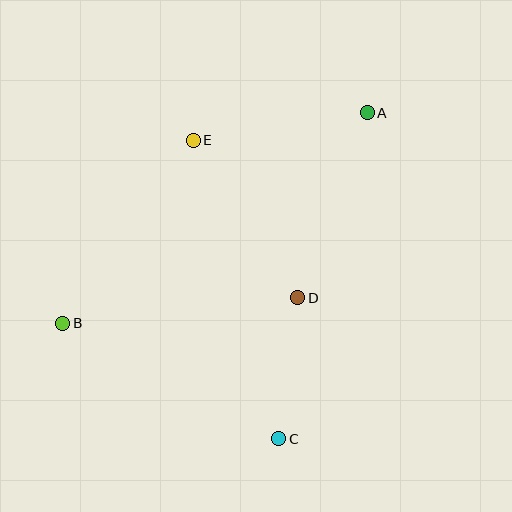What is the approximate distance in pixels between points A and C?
The distance between A and C is approximately 338 pixels.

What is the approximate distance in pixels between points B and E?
The distance between B and E is approximately 225 pixels.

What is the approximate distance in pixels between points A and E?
The distance between A and E is approximately 176 pixels.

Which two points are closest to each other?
Points C and D are closest to each other.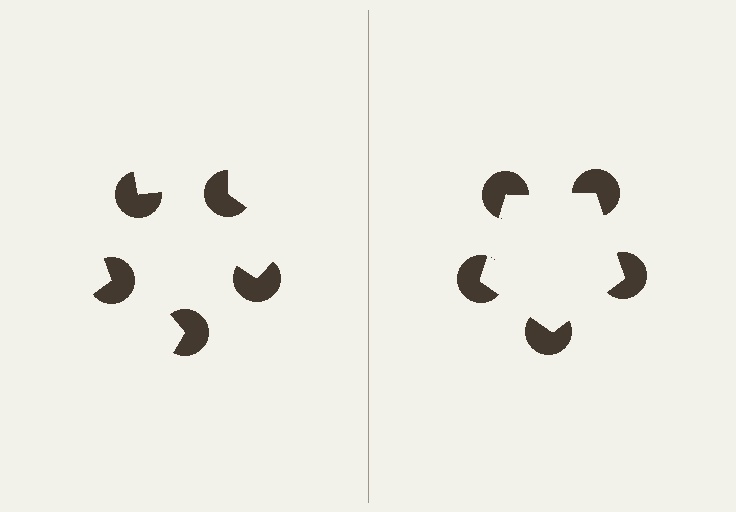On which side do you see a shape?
An illusory pentagon appears on the right side. On the left side the wedge cuts are rotated, so no coherent shape forms.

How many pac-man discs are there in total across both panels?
10 — 5 on each side.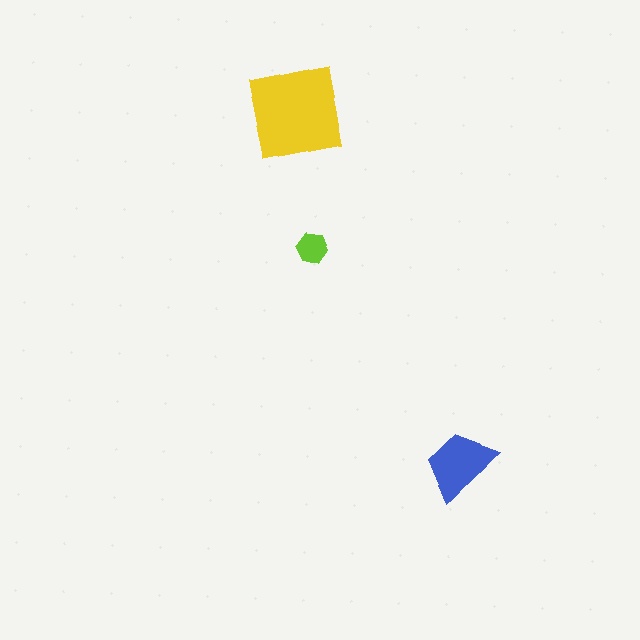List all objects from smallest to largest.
The lime hexagon, the blue trapezoid, the yellow square.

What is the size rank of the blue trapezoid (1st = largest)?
2nd.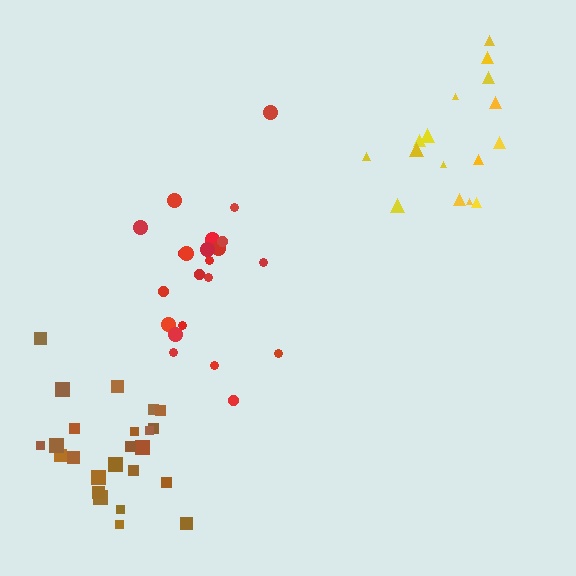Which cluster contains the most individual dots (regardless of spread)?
Brown (24).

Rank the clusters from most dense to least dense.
brown, red, yellow.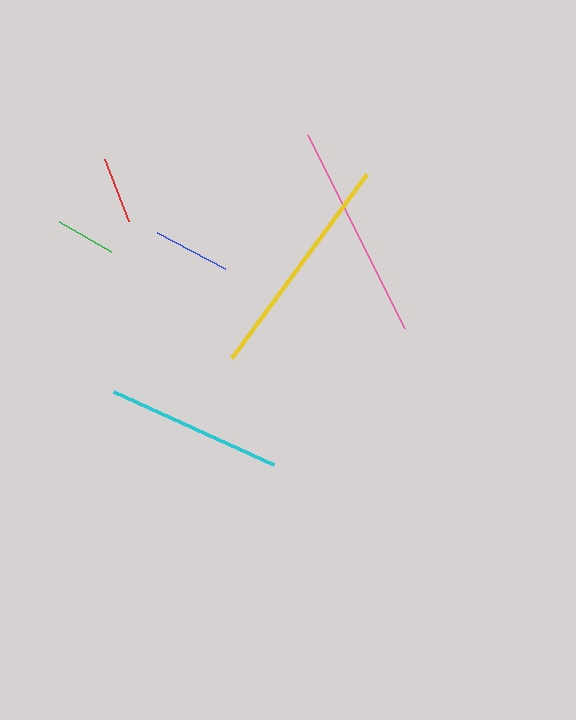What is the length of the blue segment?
The blue segment is approximately 77 pixels long.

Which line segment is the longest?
The yellow line is the longest at approximately 229 pixels.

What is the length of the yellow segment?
The yellow segment is approximately 229 pixels long.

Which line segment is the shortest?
The green line is the shortest at approximately 60 pixels.